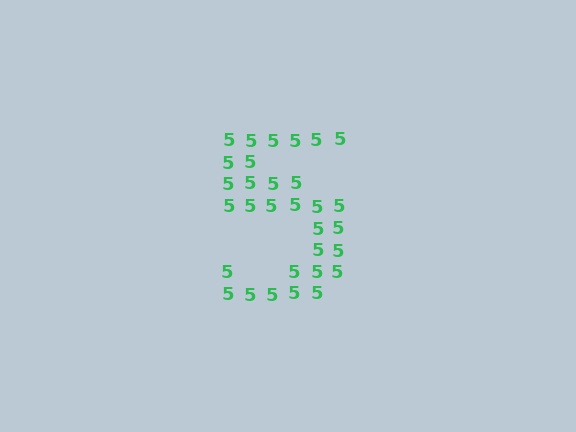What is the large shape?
The large shape is the digit 5.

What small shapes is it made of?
It is made of small digit 5's.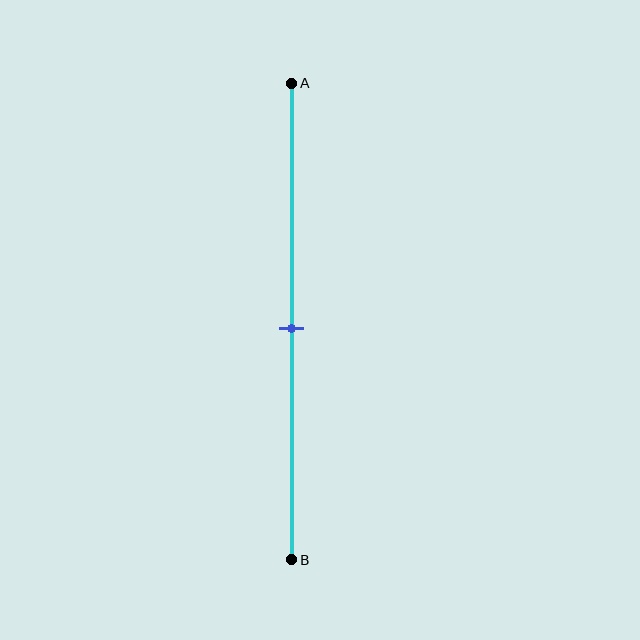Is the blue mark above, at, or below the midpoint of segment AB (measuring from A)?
The blue mark is approximately at the midpoint of segment AB.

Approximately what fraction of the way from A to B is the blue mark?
The blue mark is approximately 50% of the way from A to B.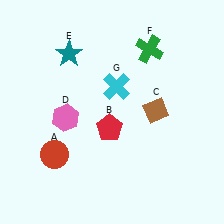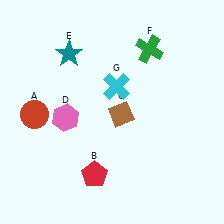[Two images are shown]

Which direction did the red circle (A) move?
The red circle (A) moved up.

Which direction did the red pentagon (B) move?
The red pentagon (B) moved down.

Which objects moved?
The objects that moved are: the red circle (A), the red pentagon (B), the brown diamond (C).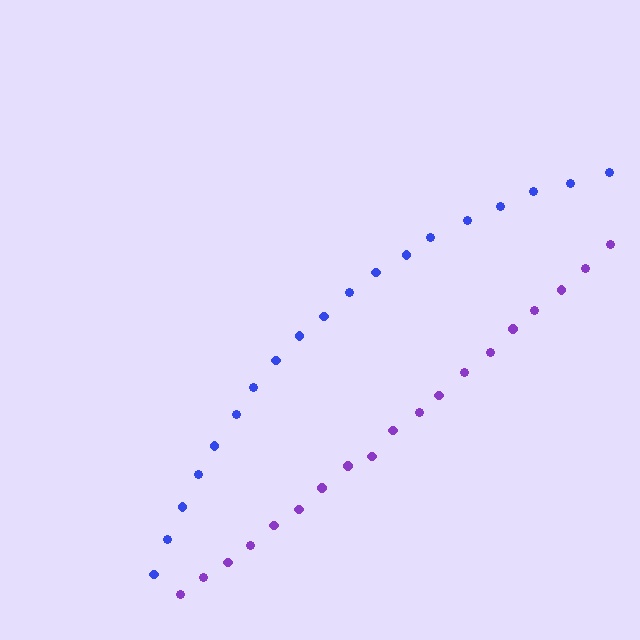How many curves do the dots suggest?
There are 2 distinct paths.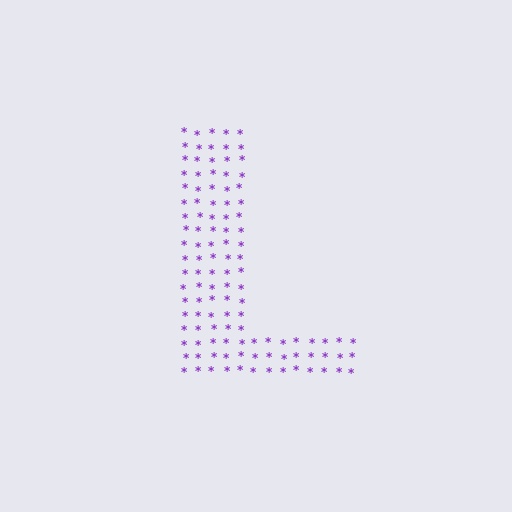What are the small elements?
The small elements are asterisks.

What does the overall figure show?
The overall figure shows the letter L.